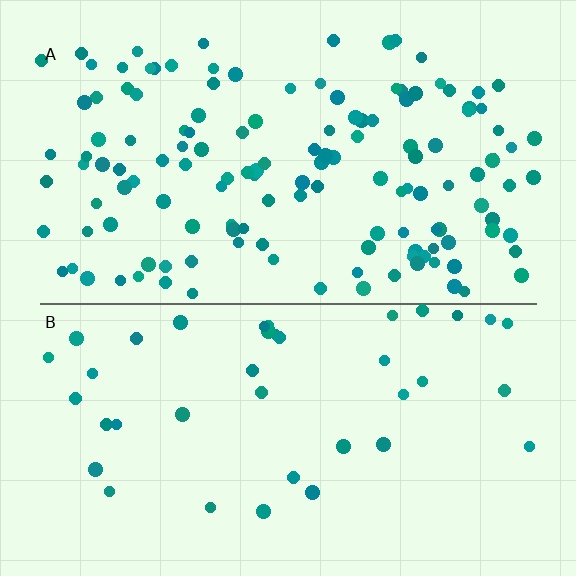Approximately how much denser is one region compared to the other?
Approximately 3.5× — region A over region B.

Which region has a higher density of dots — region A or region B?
A (the top).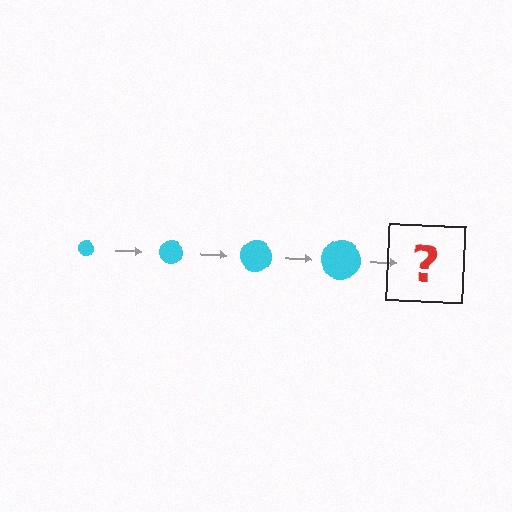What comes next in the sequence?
The next element should be a cyan circle, larger than the previous one.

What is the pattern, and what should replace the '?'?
The pattern is that the circle gets progressively larger each step. The '?' should be a cyan circle, larger than the previous one.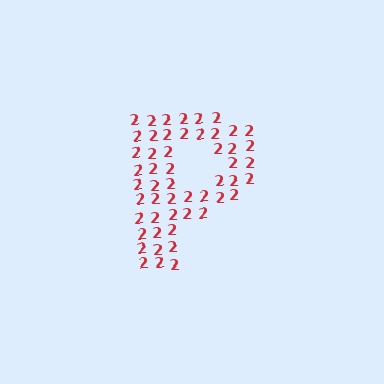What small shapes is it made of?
It is made of small digit 2's.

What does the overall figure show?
The overall figure shows the letter P.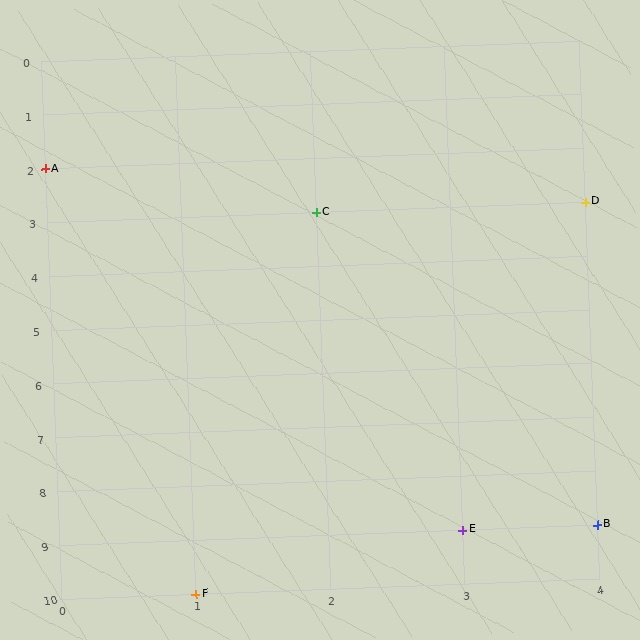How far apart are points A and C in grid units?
Points A and C are 2 columns and 1 row apart (about 2.2 grid units diagonally).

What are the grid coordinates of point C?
Point C is at grid coordinates (2, 3).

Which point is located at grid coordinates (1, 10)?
Point F is at (1, 10).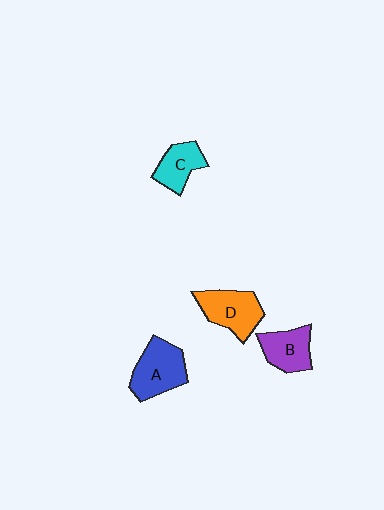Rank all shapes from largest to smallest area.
From largest to smallest: A (blue), D (orange), B (purple), C (cyan).